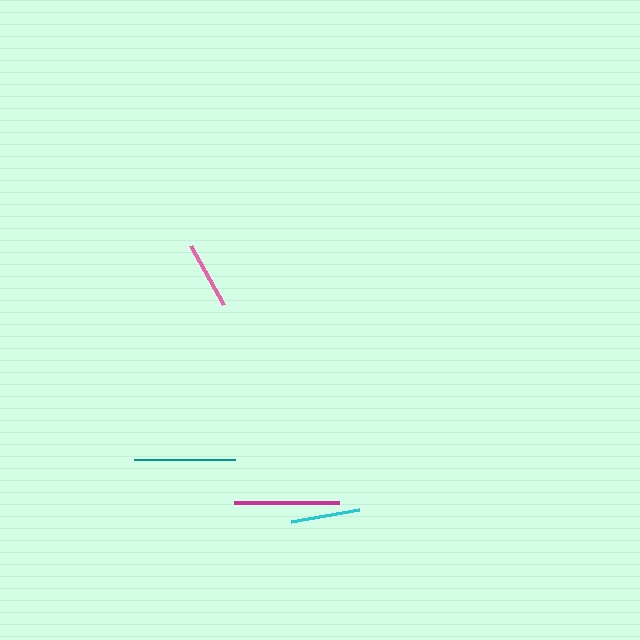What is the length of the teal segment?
The teal segment is approximately 101 pixels long.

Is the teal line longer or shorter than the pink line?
The teal line is longer than the pink line.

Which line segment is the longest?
The magenta line is the longest at approximately 105 pixels.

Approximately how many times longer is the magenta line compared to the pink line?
The magenta line is approximately 1.6 times the length of the pink line.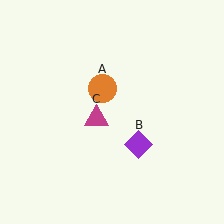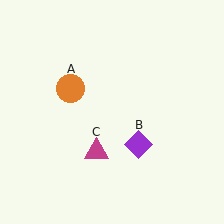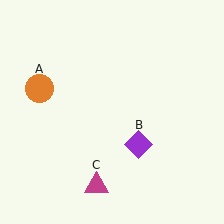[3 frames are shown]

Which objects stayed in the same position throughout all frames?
Purple diamond (object B) remained stationary.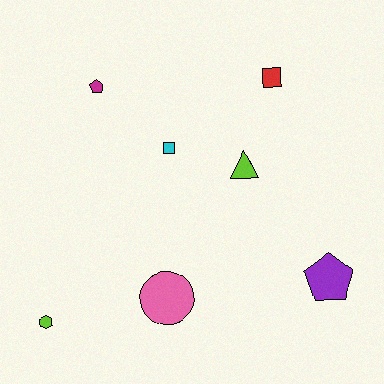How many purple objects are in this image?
There is 1 purple object.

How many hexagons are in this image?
There is 1 hexagon.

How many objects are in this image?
There are 7 objects.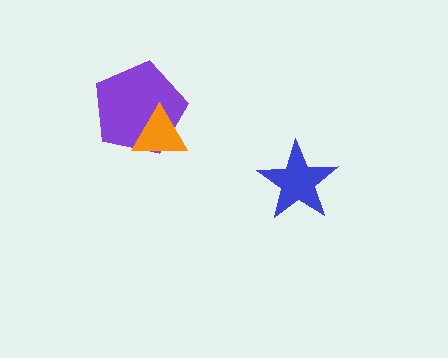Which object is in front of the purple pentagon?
The orange triangle is in front of the purple pentagon.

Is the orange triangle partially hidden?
No, no other shape covers it.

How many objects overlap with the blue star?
0 objects overlap with the blue star.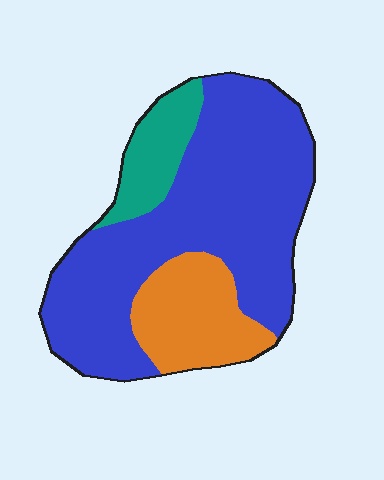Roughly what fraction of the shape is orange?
Orange takes up less than a quarter of the shape.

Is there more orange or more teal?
Orange.